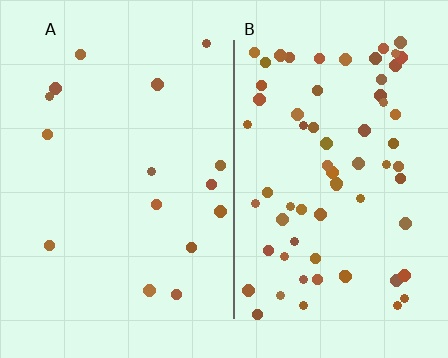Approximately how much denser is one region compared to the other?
Approximately 4.3× — region B over region A.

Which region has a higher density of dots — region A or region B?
B (the right).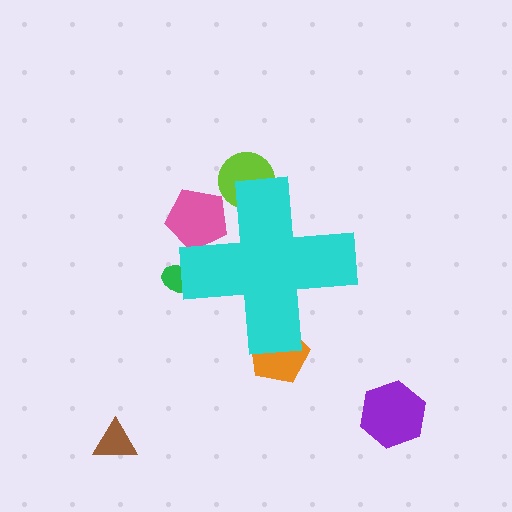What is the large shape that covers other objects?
A cyan cross.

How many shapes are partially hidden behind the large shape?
4 shapes are partially hidden.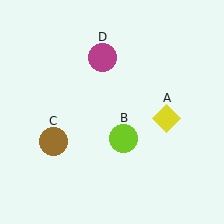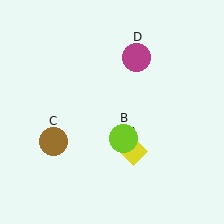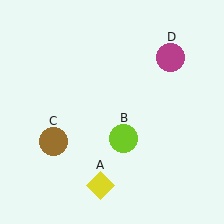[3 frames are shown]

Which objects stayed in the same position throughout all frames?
Lime circle (object B) and brown circle (object C) remained stationary.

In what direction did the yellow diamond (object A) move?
The yellow diamond (object A) moved down and to the left.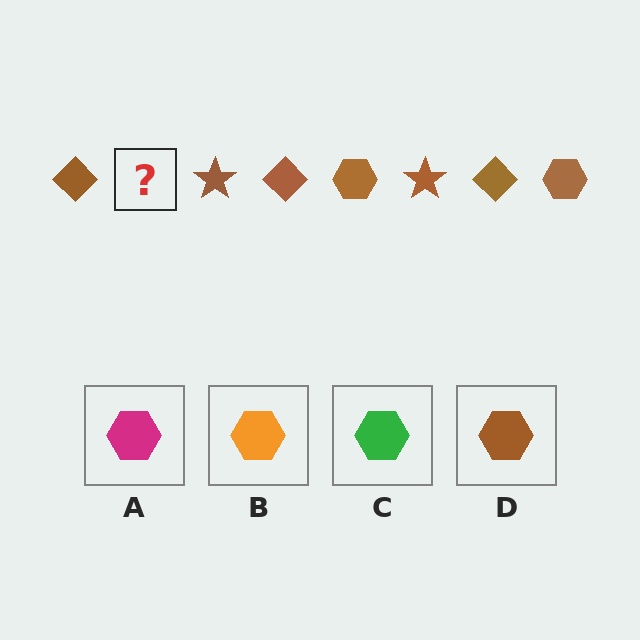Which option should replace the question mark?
Option D.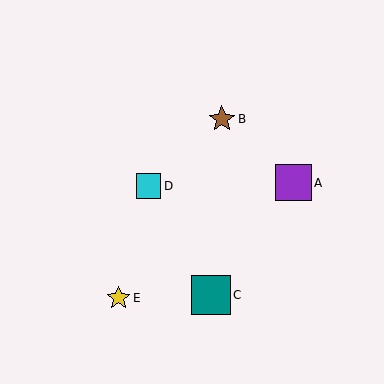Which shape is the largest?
The teal square (labeled C) is the largest.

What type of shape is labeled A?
Shape A is a purple square.